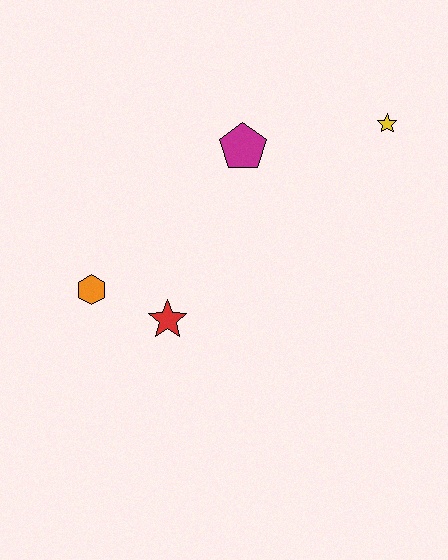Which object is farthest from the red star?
The yellow star is farthest from the red star.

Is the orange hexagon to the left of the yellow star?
Yes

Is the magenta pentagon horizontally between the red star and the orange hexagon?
No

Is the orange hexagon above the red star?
Yes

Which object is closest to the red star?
The orange hexagon is closest to the red star.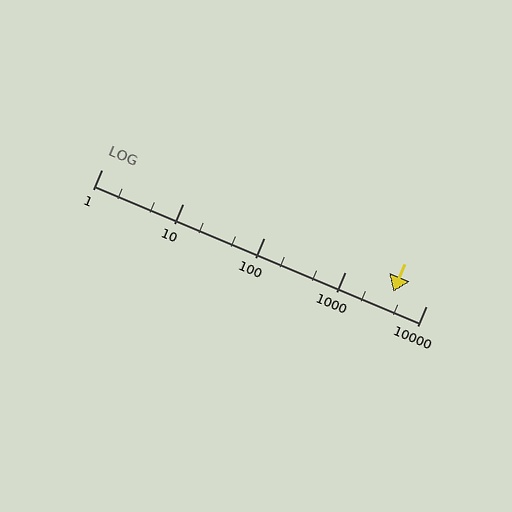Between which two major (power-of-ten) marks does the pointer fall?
The pointer is between 1000 and 10000.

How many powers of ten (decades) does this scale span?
The scale spans 4 decades, from 1 to 10000.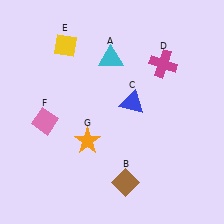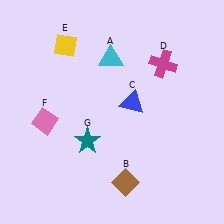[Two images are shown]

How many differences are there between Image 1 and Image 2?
There is 1 difference between the two images.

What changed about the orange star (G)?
In Image 1, G is orange. In Image 2, it changed to teal.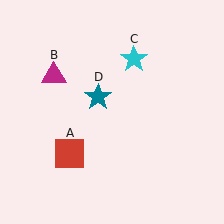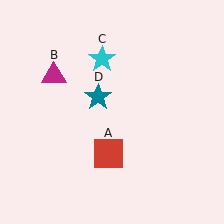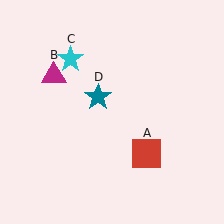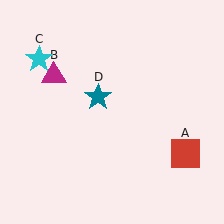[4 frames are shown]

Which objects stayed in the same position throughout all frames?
Magenta triangle (object B) and teal star (object D) remained stationary.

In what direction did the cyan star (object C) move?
The cyan star (object C) moved left.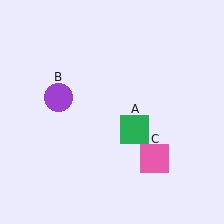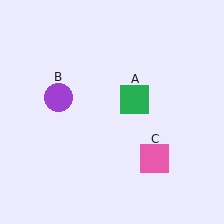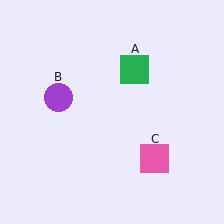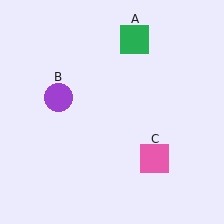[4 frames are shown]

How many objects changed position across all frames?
1 object changed position: green square (object A).